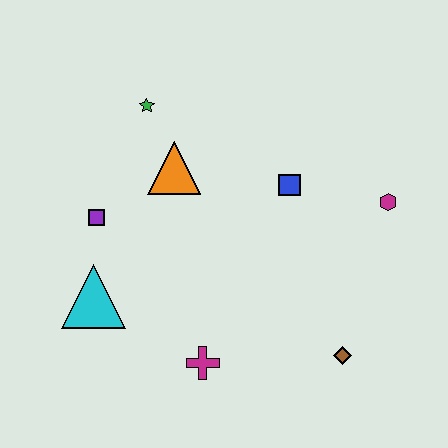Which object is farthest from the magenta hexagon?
The cyan triangle is farthest from the magenta hexagon.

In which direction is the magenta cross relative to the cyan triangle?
The magenta cross is to the right of the cyan triangle.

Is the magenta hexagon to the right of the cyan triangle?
Yes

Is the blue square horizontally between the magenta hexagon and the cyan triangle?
Yes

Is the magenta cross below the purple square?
Yes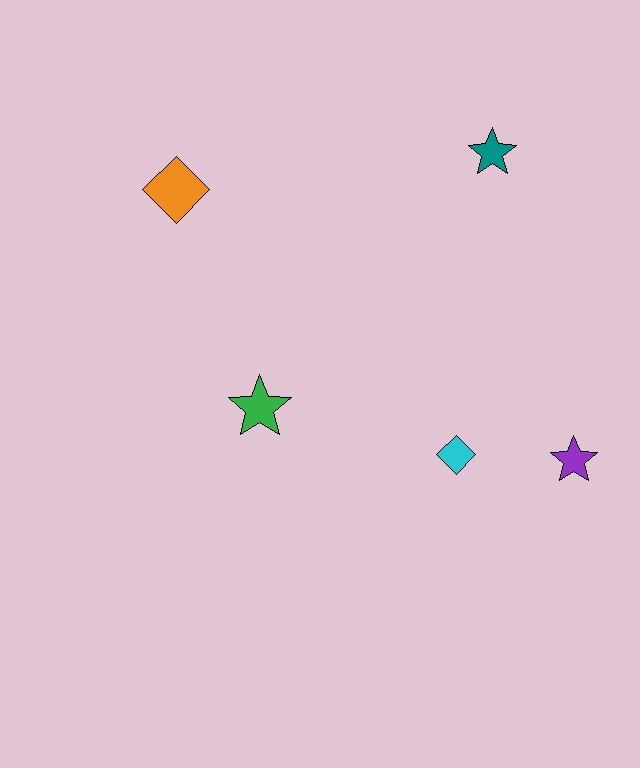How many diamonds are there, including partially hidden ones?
There are 2 diamonds.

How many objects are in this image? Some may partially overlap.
There are 5 objects.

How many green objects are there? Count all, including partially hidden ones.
There is 1 green object.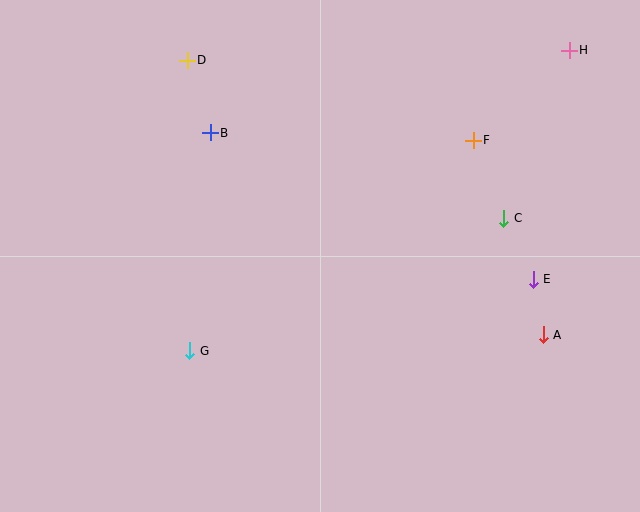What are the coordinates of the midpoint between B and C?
The midpoint between B and C is at (357, 176).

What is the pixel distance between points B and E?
The distance between B and E is 354 pixels.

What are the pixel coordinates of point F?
Point F is at (473, 140).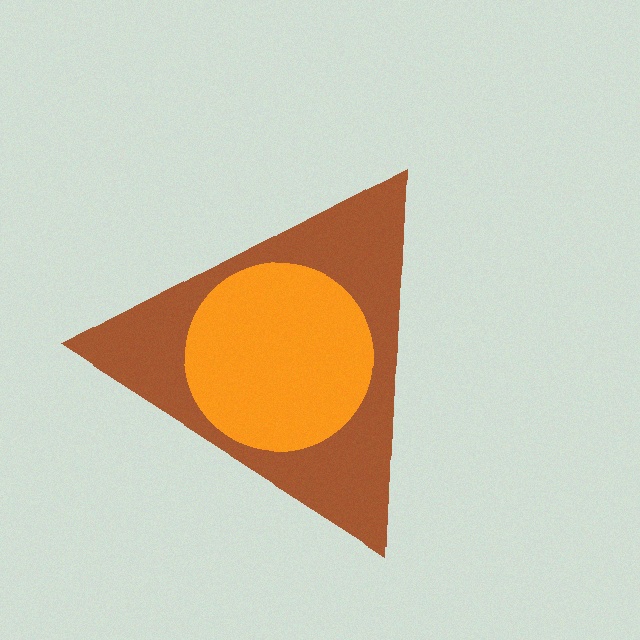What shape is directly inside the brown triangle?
The orange circle.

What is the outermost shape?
The brown triangle.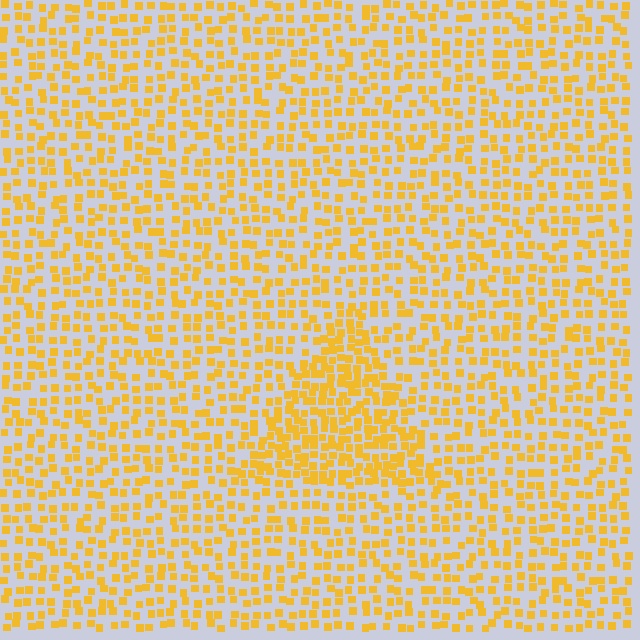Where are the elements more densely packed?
The elements are more densely packed inside the triangle boundary.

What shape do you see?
I see a triangle.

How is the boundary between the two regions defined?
The boundary is defined by a change in element density (approximately 1.8x ratio). All elements are the same color, size, and shape.